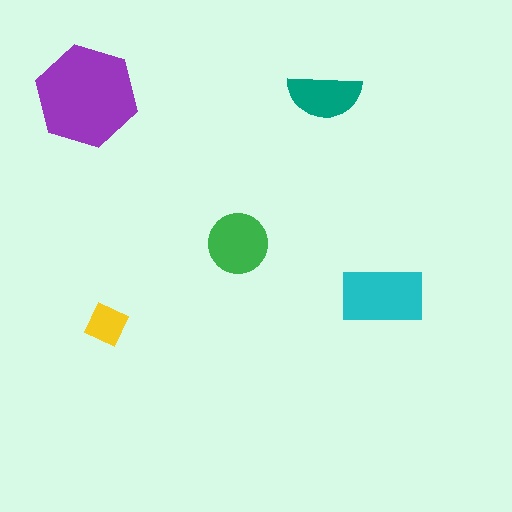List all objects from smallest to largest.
The yellow square, the teal semicircle, the green circle, the cyan rectangle, the purple hexagon.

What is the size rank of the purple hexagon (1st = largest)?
1st.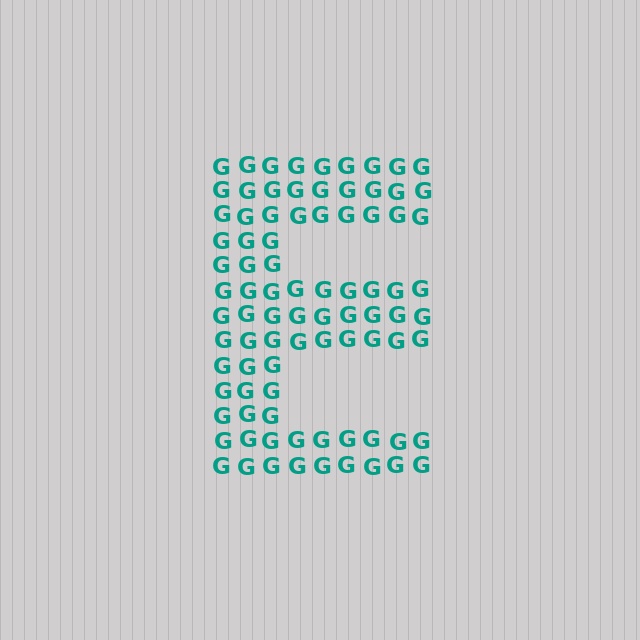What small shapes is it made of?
It is made of small letter G's.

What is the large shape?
The large shape is the letter E.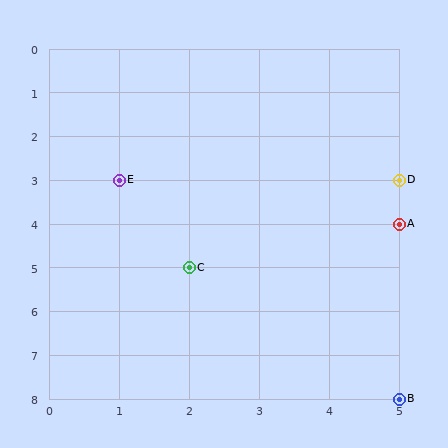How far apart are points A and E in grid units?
Points A and E are 4 columns and 1 row apart (about 4.1 grid units diagonally).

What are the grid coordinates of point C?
Point C is at grid coordinates (2, 5).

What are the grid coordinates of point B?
Point B is at grid coordinates (5, 8).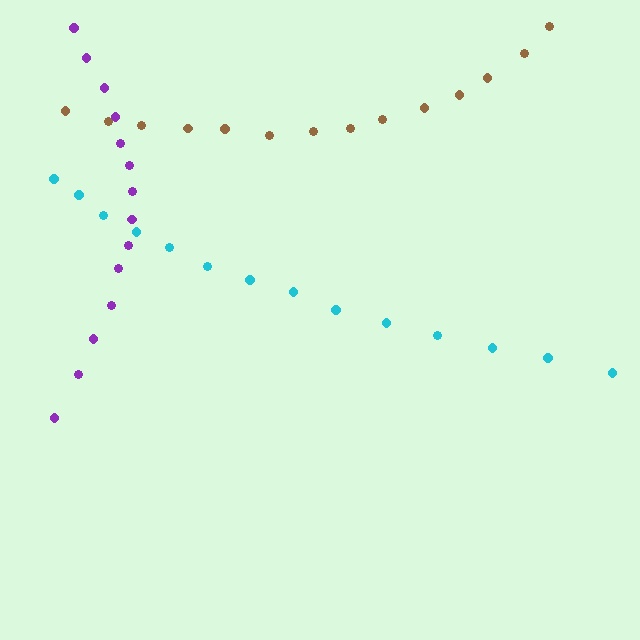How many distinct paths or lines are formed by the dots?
There are 3 distinct paths.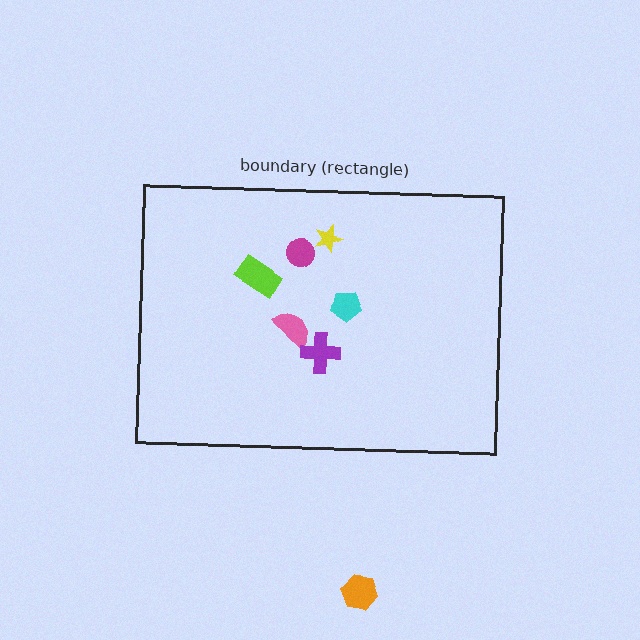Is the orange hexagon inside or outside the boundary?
Outside.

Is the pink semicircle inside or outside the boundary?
Inside.